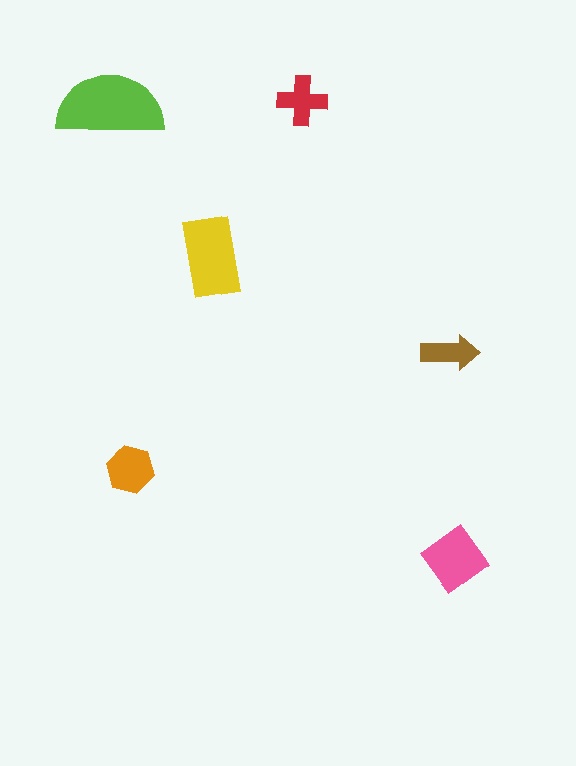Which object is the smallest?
The brown arrow.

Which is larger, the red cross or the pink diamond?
The pink diamond.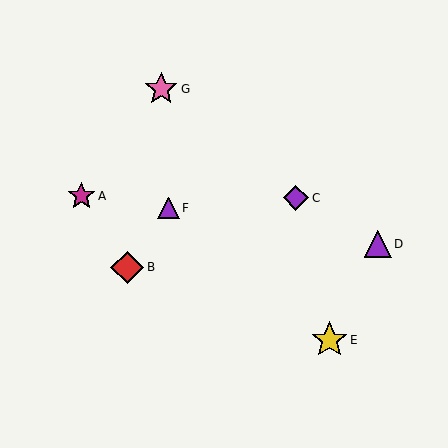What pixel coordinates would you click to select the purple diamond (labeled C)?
Click at (296, 198) to select the purple diamond C.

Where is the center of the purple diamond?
The center of the purple diamond is at (296, 198).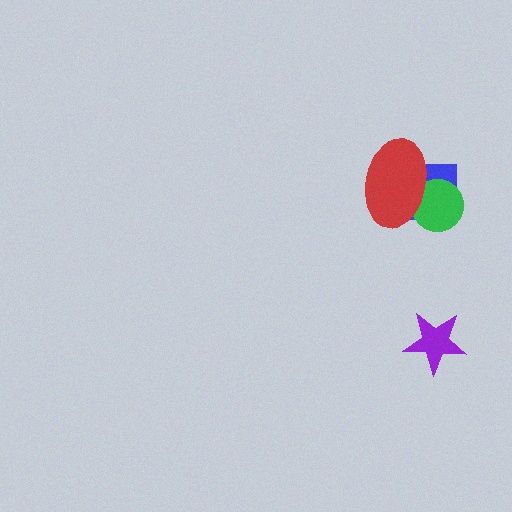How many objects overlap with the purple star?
0 objects overlap with the purple star.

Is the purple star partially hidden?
No, no other shape covers it.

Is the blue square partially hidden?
Yes, it is partially covered by another shape.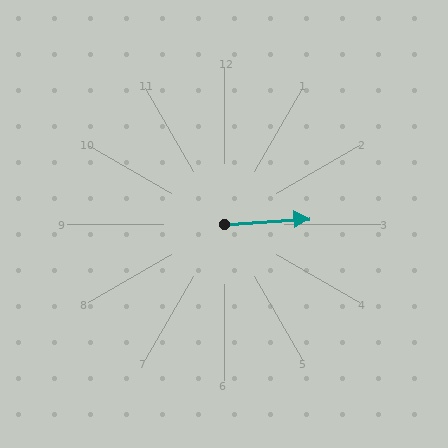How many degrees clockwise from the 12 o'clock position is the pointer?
Approximately 86 degrees.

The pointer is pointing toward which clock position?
Roughly 3 o'clock.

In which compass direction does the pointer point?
East.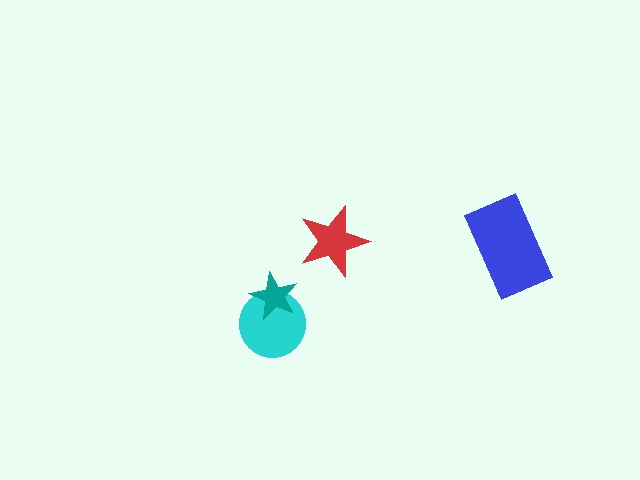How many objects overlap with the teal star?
1 object overlaps with the teal star.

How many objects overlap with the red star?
0 objects overlap with the red star.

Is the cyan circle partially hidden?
Yes, it is partially covered by another shape.